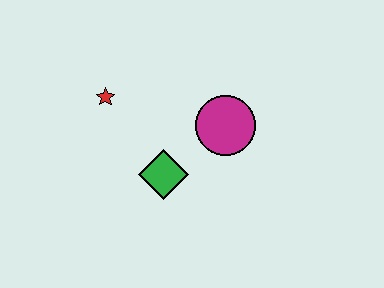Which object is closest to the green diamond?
The magenta circle is closest to the green diamond.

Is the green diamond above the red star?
No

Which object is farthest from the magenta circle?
The red star is farthest from the magenta circle.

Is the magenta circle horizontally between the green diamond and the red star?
No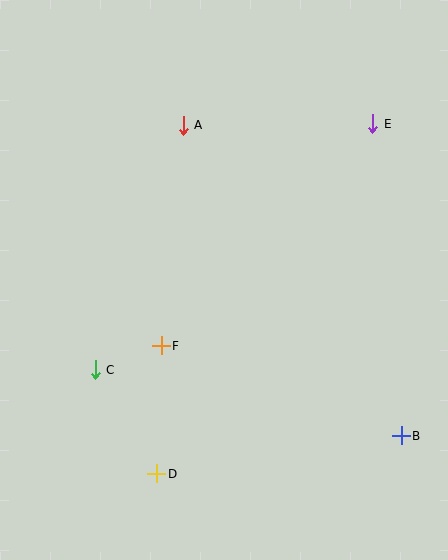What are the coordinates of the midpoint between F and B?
The midpoint between F and B is at (281, 391).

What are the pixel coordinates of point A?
Point A is at (183, 125).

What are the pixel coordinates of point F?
Point F is at (161, 346).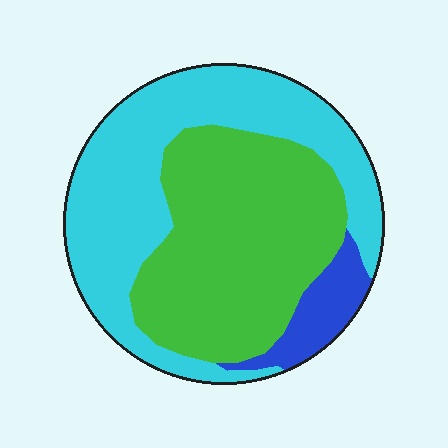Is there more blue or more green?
Green.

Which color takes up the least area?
Blue, at roughly 10%.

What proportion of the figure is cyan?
Cyan covers 46% of the figure.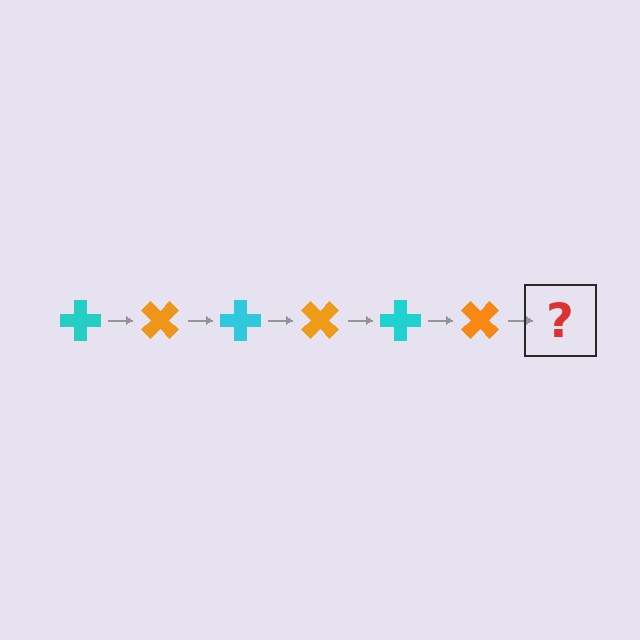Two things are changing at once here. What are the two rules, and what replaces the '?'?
The two rules are that it rotates 45 degrees each step and the color cycles through cyan and orange. The '?' should be a cyan cross, rotated 270 degrees from the start.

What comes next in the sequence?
The next element should be a cyan cross, rotated 270 degrees from the start.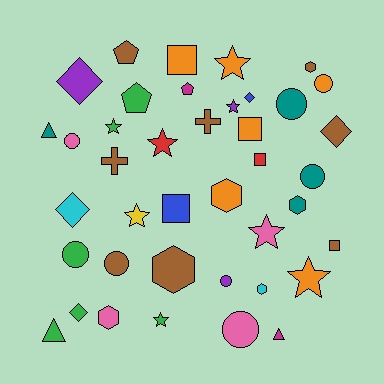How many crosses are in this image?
There are 2 crosses.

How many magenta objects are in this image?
There are 2 magenta objects.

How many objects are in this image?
There are 40 objects.